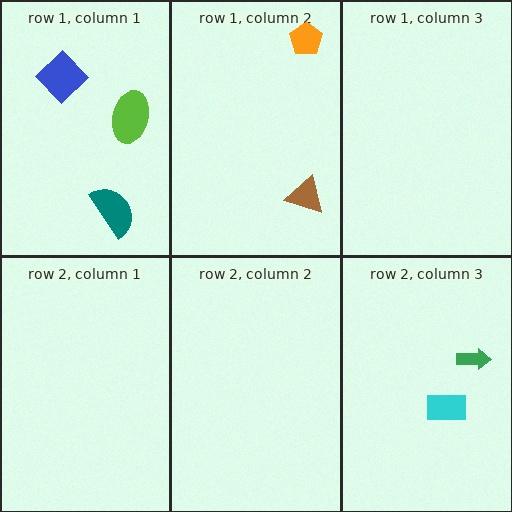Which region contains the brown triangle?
The row 1, column 2 region.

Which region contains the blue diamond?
The row 1, column 1 region.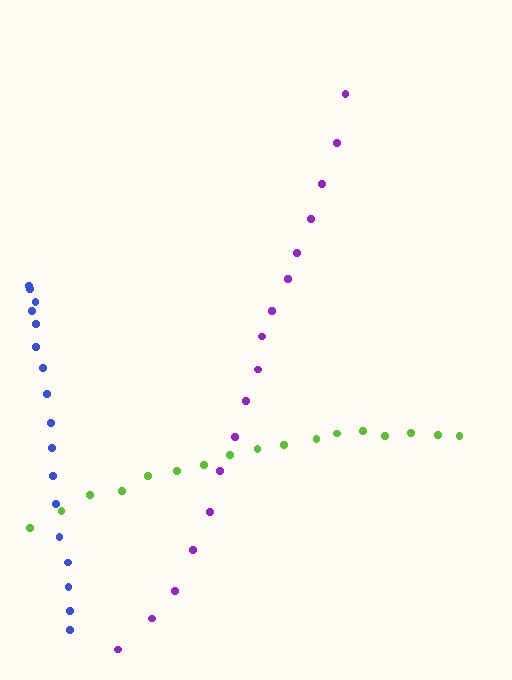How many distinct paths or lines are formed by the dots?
There are 3 distinct paths.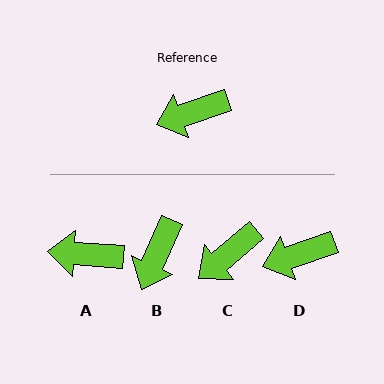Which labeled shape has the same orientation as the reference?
D.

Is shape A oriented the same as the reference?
No, it is off by about 23 degrees.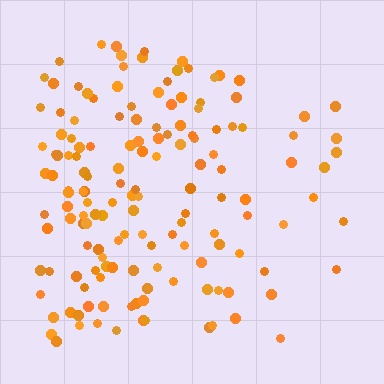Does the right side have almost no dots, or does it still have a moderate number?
Still a moderate number, just noticeably fewer than the left.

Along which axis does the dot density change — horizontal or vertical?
Horizontal.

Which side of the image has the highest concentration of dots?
The left.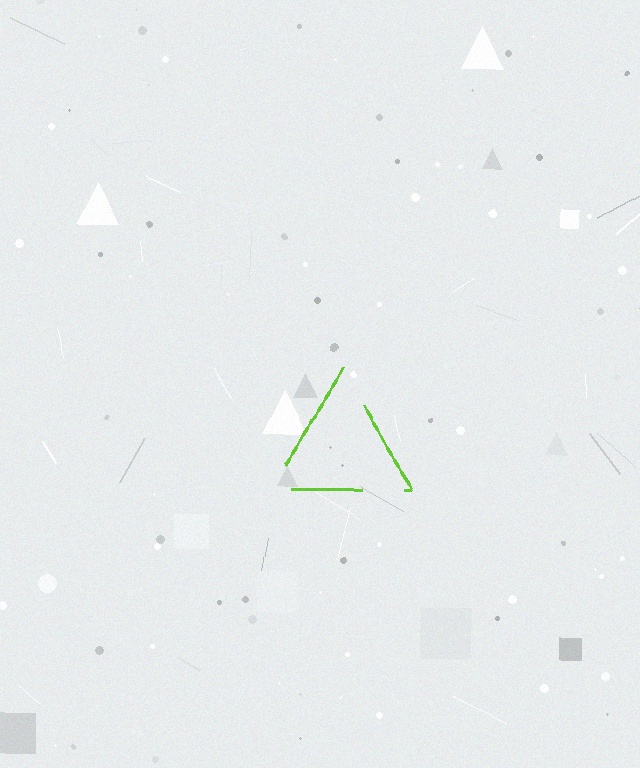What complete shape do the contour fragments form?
The contour fragments form a triangle.